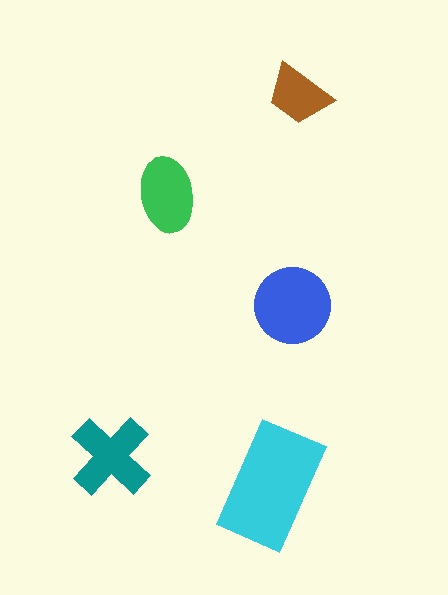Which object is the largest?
The cyan rectangle.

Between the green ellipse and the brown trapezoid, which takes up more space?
The green ellipse.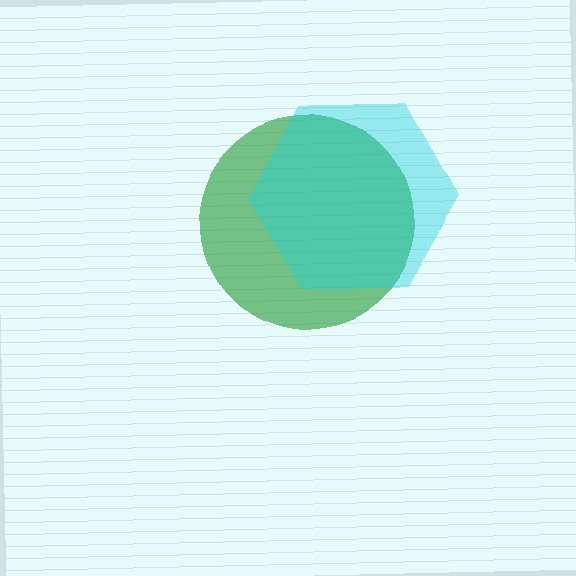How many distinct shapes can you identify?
There are 2 distinct shapes: a green circle, a cyan hexagon.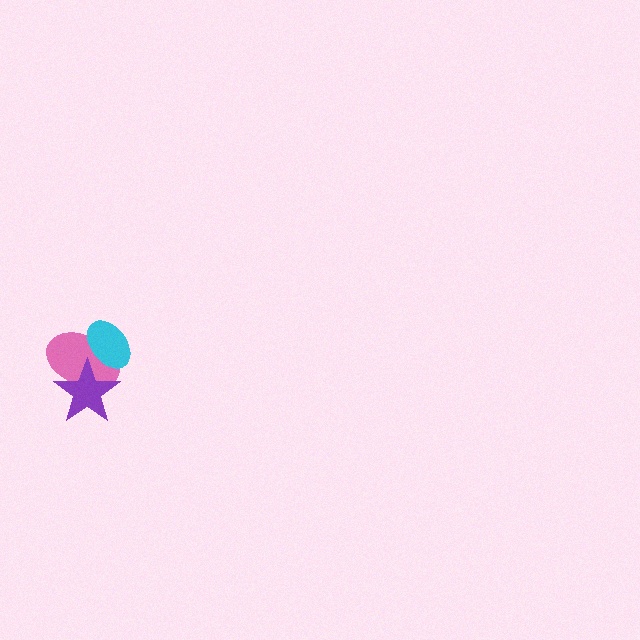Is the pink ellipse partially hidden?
Yes, it is partially covered by another shape.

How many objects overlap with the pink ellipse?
2 objects overlap with the pink ellipse.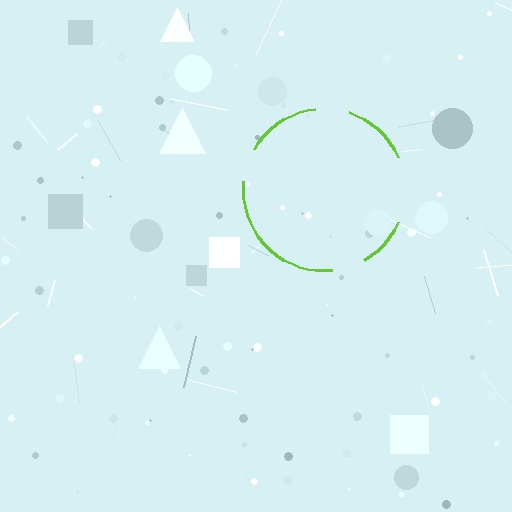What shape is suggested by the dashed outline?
The dashed outline suggests a circle.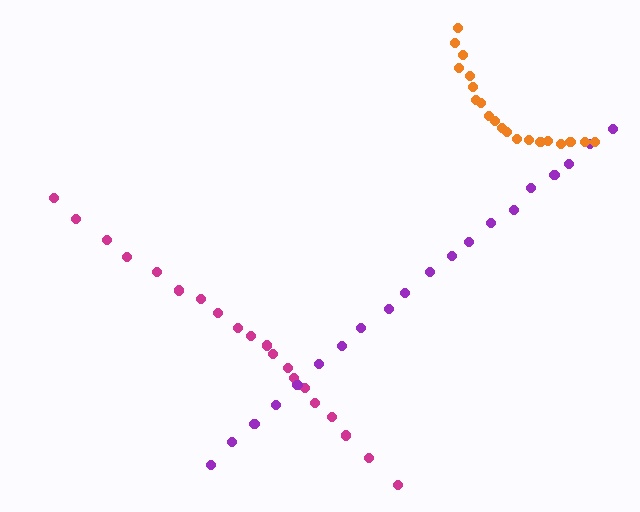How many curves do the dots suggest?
There are 3 distinct paths.